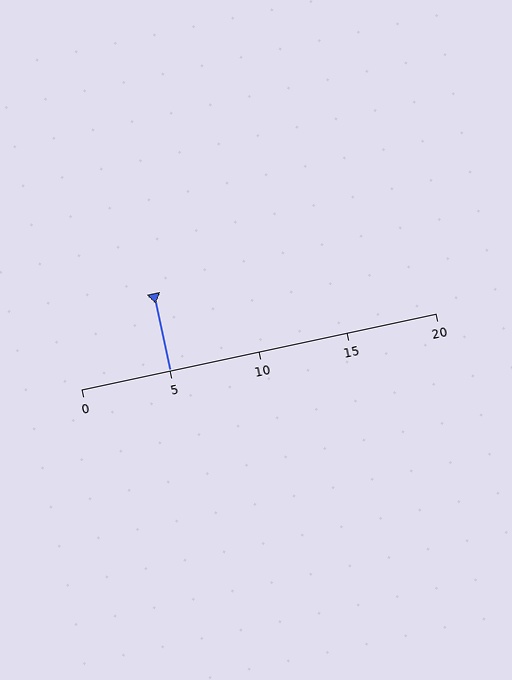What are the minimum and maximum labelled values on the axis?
The axis runs from 0 to 20.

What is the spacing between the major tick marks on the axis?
The major ticks are spaced 5 apart.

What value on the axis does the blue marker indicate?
The marker indicates approximately 5.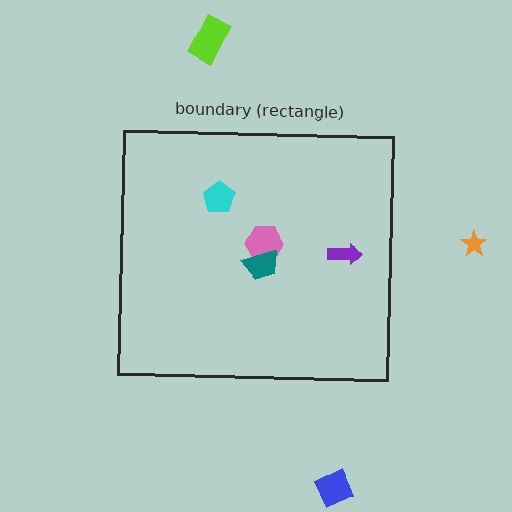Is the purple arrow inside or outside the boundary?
Inside.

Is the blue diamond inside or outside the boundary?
Outside.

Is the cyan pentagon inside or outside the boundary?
Inside.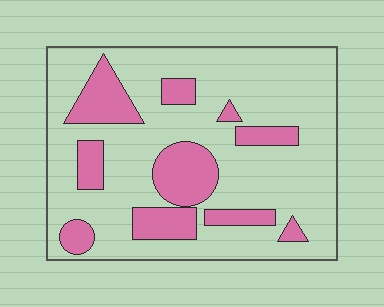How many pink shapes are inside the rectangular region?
10.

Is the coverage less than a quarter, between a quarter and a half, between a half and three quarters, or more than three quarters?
Less than a quarter.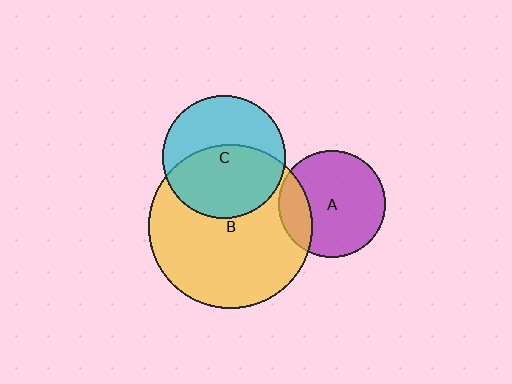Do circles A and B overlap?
Yes.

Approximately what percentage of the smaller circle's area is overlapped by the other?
Approximately 20%.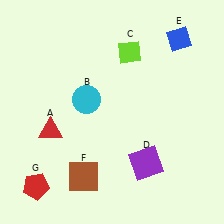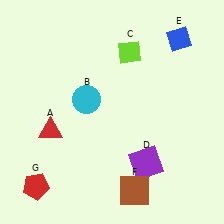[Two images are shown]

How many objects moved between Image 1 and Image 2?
1 object moved between the two images.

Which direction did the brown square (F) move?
The brown square (F) moved right.